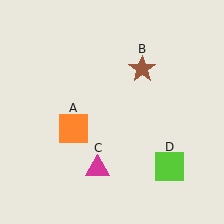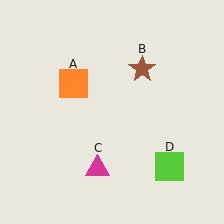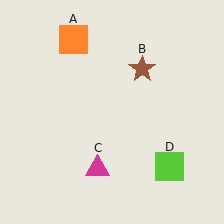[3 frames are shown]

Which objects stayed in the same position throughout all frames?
Brown star (object B) and magenta triangle (object C) and lime square (object D) remained stationary.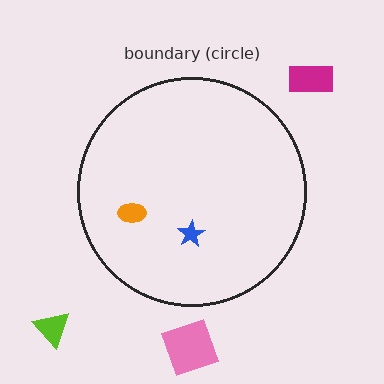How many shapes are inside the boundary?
2 inside, 3 outside.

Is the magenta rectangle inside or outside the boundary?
Outside.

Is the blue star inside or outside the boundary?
Inside.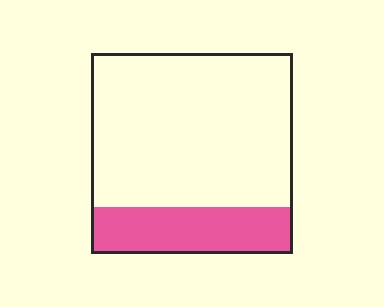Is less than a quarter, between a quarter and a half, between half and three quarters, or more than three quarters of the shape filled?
Less than a quarter.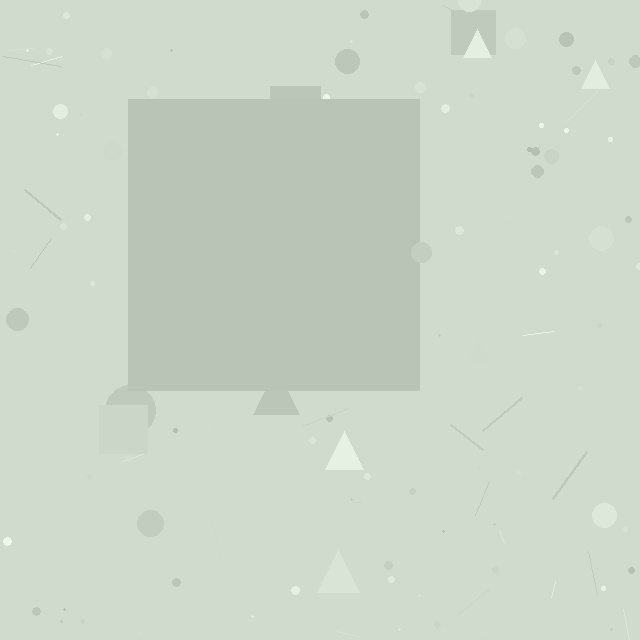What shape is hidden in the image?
A square is hidden in the image.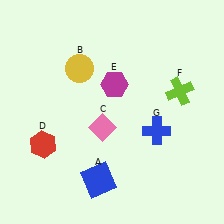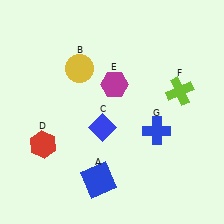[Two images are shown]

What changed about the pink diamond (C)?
In Image 1, C is pink. In Image 2, it changed to blue.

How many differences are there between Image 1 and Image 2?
There is 1 difference between the two images.